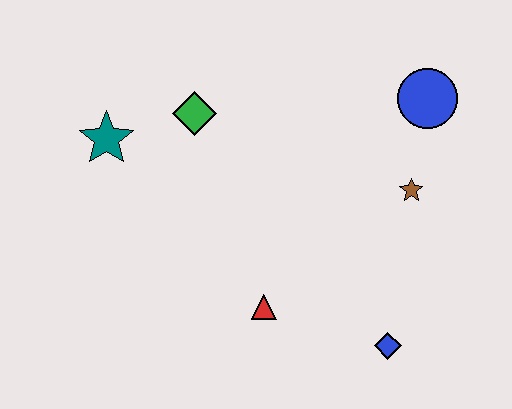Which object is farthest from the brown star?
The teal star is farthest from the brown star.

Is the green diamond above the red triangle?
Yes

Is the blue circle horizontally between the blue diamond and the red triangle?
No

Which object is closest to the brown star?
The blue circle is closest to the brown star.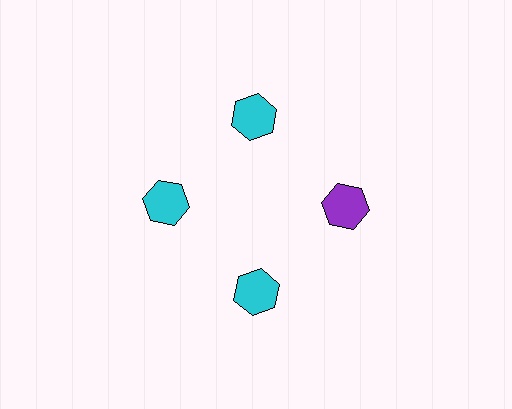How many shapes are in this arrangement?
There are 4 shapes arranged in a ring pattern.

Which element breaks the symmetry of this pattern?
The purple hexagon at roughly the 3 o'clock position breaks the symmetry. All other shapes are cyan hexagons.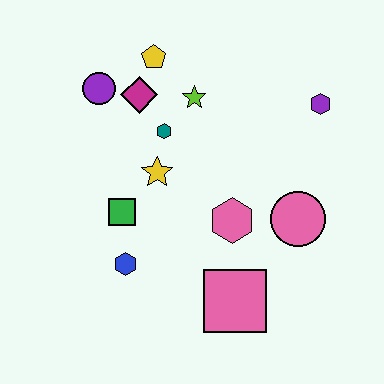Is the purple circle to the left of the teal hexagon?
Yes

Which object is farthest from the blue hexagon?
The purple hexagon is farthest from the blue hexagon.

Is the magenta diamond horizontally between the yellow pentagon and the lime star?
No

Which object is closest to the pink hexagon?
The pink circle is closest to the pink hexagon.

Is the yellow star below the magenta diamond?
Yes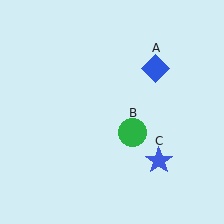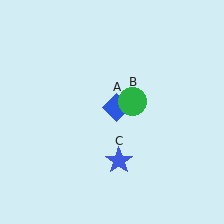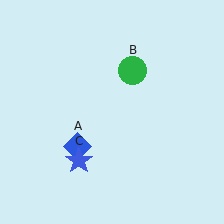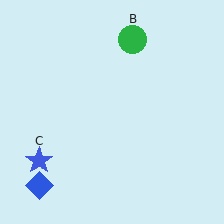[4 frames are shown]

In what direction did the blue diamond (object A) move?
The blue diamond (object A) moved down and to the left.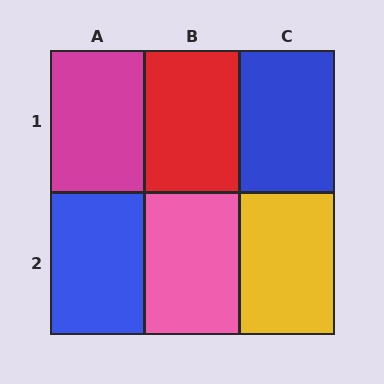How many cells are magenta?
1 cell is magenta.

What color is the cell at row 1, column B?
Red.